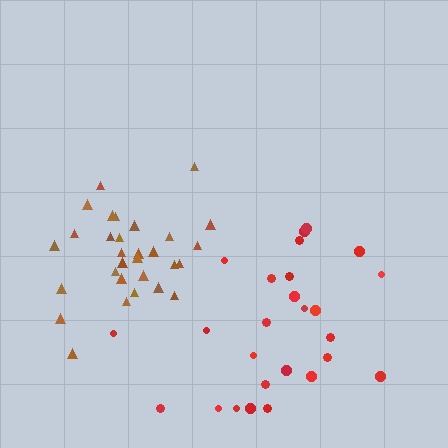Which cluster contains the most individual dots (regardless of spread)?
Brown (30).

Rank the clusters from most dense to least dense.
brown, red.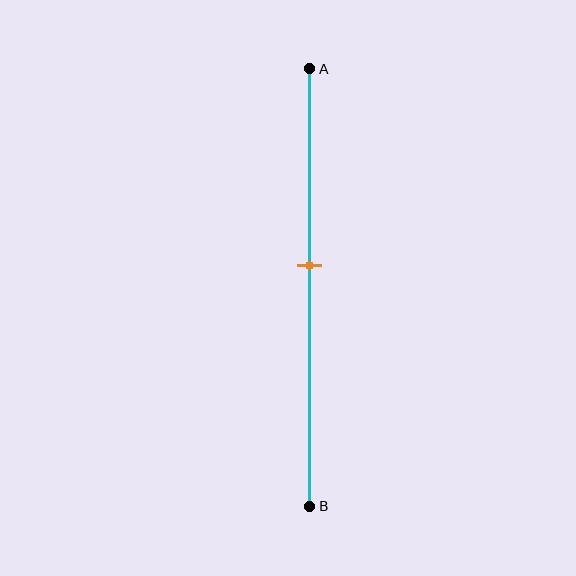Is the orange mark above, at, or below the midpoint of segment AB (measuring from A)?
The orange mark is above the midpoint of segment AB.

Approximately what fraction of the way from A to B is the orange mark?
The orange mark is approximately 45% of the way from A to B.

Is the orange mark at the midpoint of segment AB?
No, the mark is at about 45% from A, not at the 50% midpoint.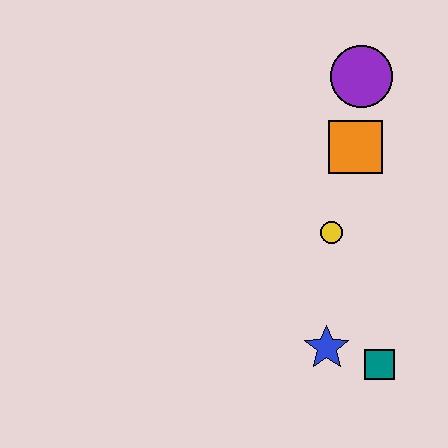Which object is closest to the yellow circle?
The orange square is closest to the yellow circle.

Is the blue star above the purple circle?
No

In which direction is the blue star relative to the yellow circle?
The blue star is below the yellow circle.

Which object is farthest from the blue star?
The purple circle is farthest from the blue star.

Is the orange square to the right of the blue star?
Yes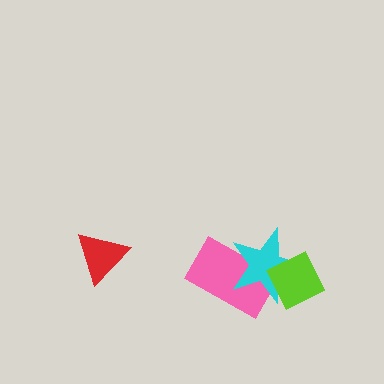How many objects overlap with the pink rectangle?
2 objects overlap with the pink rectangle.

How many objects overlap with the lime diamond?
2 objects overlap with the lime diamond.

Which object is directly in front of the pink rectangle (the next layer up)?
The cyan star is directly in front of the pink rectangle.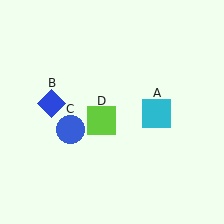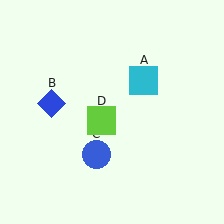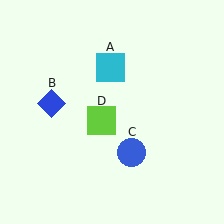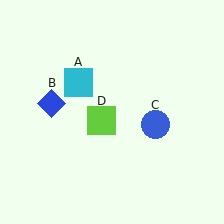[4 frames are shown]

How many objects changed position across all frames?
2 objects changed position: cyan square (object A), blue circle (object C).